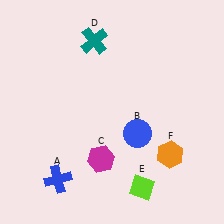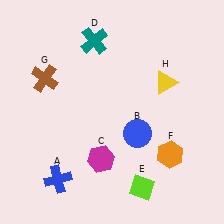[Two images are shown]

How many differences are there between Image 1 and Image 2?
There are 2 differences between the two images.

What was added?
A brown cross (G), a yellow triangle (H) were added in Image 2.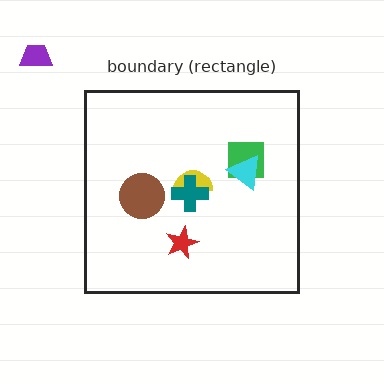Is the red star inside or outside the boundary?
Inside.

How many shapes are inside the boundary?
6 inside, 1 outside.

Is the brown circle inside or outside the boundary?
Inside.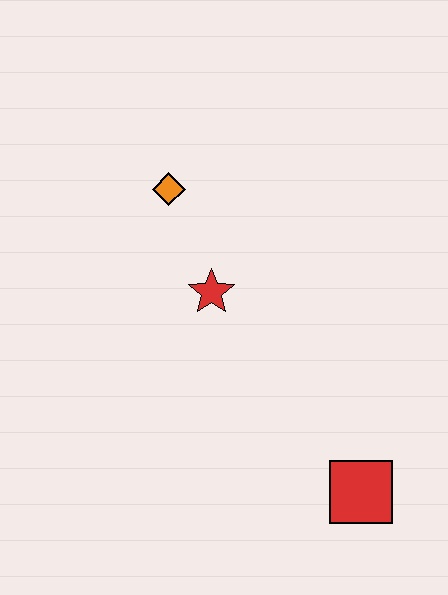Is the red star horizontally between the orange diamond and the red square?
Yes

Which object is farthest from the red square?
The orange diamond is farthest from the red square.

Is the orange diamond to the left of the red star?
Yes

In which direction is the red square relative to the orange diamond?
The red square is below the orange diamond.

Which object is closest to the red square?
The red star is closest to the red square.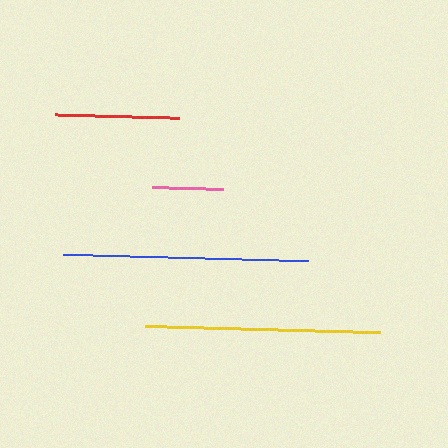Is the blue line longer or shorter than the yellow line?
The blue line is longer than the yellow line.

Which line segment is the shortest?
The pink line is the shortest at approximately 72 pixels.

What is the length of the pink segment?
The pink segment is approximately 72 pixels long.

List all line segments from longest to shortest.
From longest to shortest: blue, yellow, red, pink.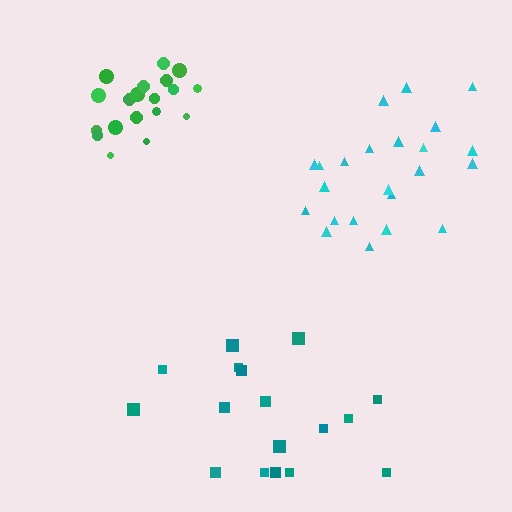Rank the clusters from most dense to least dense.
green, cyan, teal.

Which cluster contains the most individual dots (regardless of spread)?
Cyan (23).